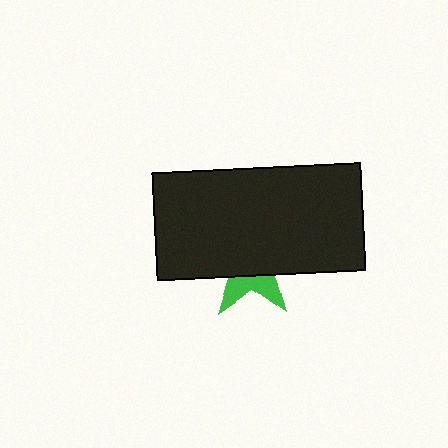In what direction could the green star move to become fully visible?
The green star could move down. That would shift it out from behind the black rectangle entirely.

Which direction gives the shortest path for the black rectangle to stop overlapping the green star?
Moving up gives the shortest separation.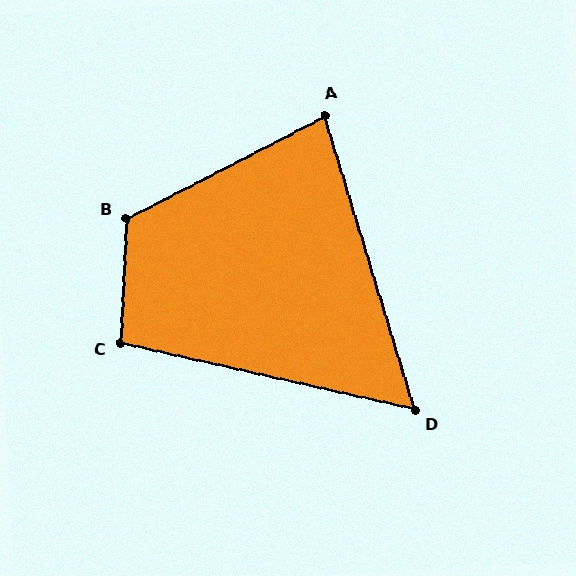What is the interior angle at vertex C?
Approximately 100 degrees (obtuse).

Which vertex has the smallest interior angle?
D, at approximately 60 degrees.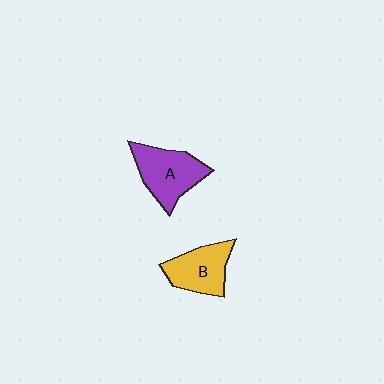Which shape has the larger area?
Shape A (purple).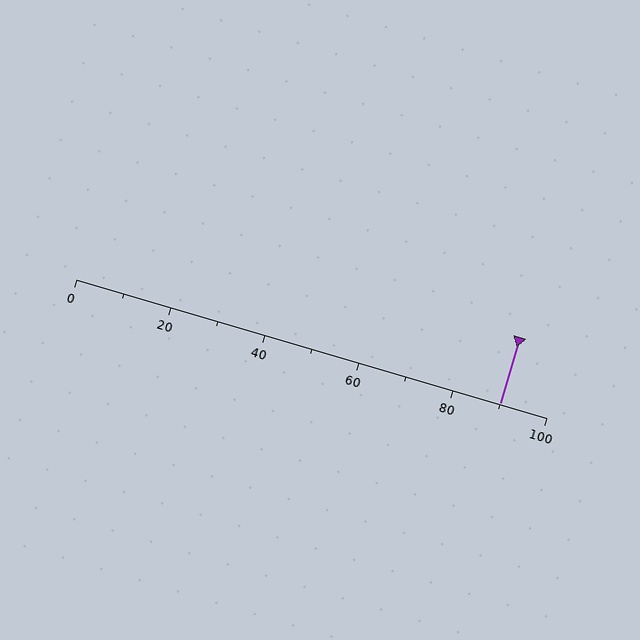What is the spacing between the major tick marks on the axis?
The major ticks are spaced 20 apart.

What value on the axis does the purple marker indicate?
The marker indicates approximately 90.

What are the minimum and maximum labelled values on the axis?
The axis runs from 0 to 100.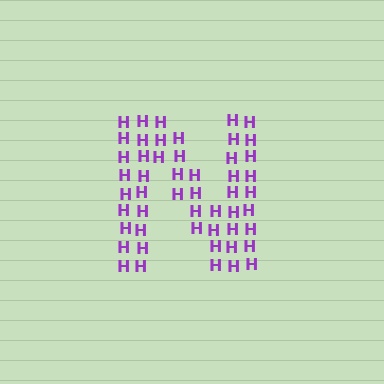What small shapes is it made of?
It is made of small letter H's.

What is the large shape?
The large shape is the letter N.